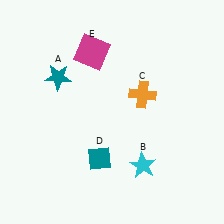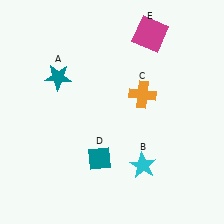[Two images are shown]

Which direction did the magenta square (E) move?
The magenta square (E) moved right.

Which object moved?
The magenta square (E) moved right.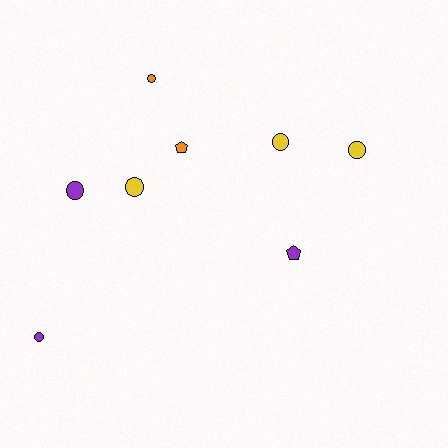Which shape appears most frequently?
Circle, with 6 objects.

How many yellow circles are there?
There are 3 yellow circles.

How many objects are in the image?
There are 8 objects.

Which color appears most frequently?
Purple, with 3 objects.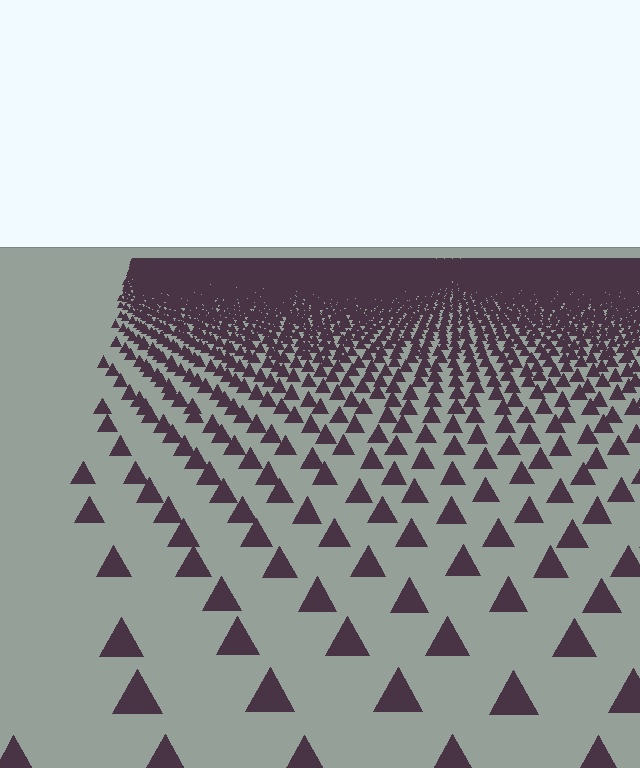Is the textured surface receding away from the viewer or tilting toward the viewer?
The surface is receding away from the viewer. Texture elements get smaller and denser toward the top.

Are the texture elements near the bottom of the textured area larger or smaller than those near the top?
Larger. Near the bottom, elements are closer to the viewer and appear at a bigger on-screen size.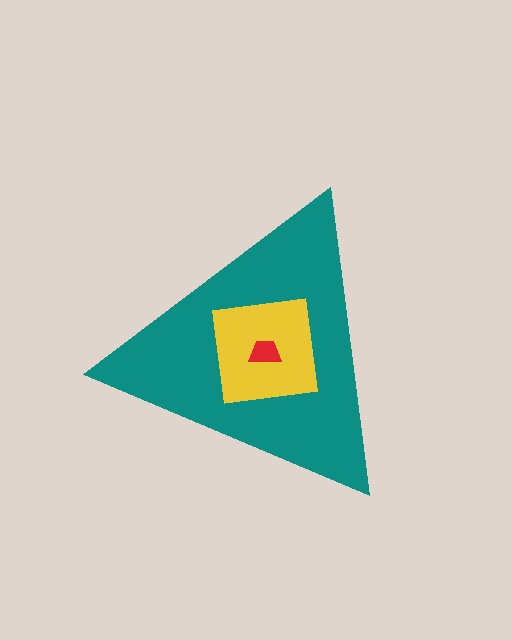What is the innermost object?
The red trapezoid.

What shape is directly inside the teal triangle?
The yellow square.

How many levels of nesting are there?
3.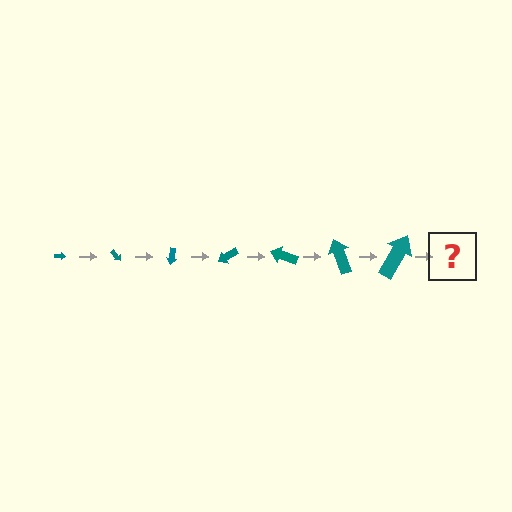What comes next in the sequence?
The next element should be an arrow, larger than the previous one and rotated 350 degrees from the start.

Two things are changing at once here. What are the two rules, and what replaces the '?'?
The two rules are that the arrow grows larger each step and it rotates 50 degrees each step. The '?' should be an arrow, larger than the previous one and rotated 350 degrees from the start.